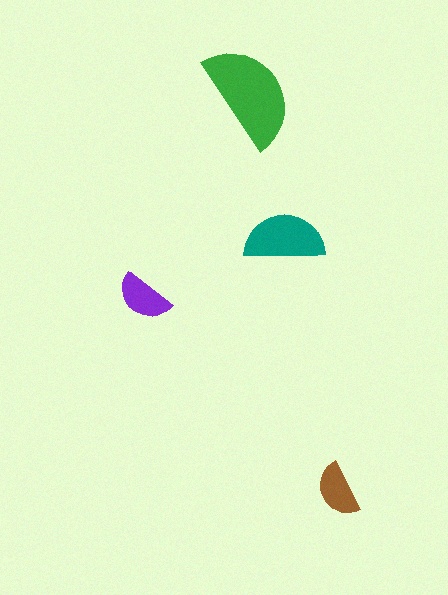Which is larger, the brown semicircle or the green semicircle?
The green one.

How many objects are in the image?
There are 4 objects in the image.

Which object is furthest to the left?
The purple semicircle is leftmost.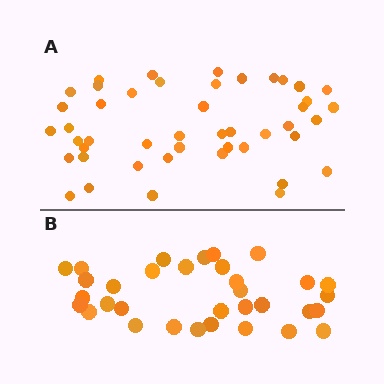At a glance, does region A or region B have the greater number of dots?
Region A (the top region) has more dots.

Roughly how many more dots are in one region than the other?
Region A has approximately 15 more dots than region B.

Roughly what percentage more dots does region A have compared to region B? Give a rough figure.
About 40% more.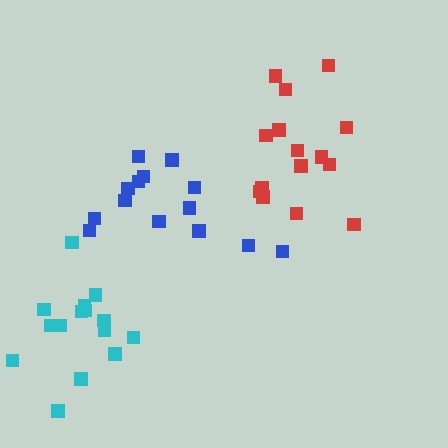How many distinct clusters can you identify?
There are 3 distinct clusters.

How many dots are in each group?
Group 1: 14 dots, Group 2: 15 dots, Group 3: 15 dots (44 total).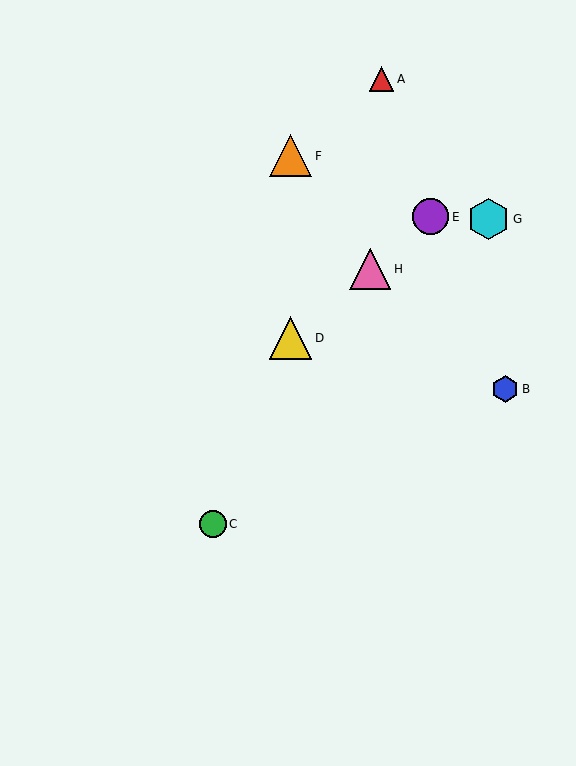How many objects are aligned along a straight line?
3 objects (D, E, H) are aligned along a straight line.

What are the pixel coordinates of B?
Object B is at (505, 389).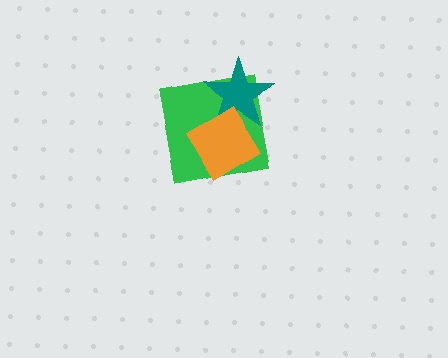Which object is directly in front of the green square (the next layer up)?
The teal star is directly in front of the green square.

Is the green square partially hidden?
Yes, it is partially covered by another shape.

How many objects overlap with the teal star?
2 objects overlap with the teal star.